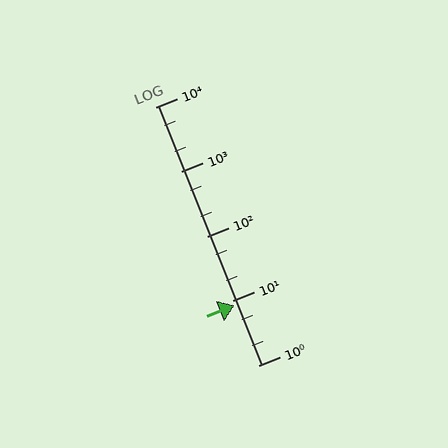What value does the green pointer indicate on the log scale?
The pointer indicates approximately 8.6.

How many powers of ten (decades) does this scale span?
The scale spans 4 decades, from 1 to 10000.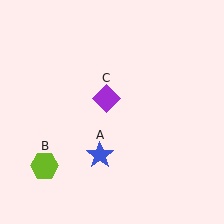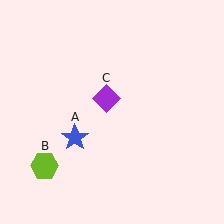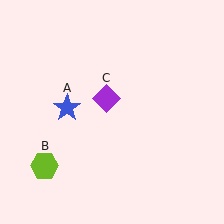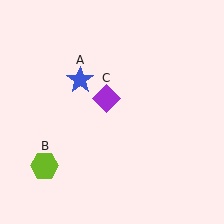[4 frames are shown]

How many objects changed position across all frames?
1 object changed position: blue star (object A).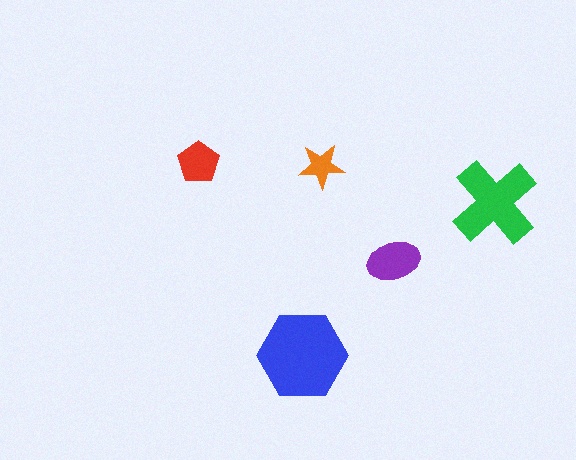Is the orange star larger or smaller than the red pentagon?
Smaller.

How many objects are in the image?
There are 5 objects in the image.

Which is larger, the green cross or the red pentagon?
The green cross.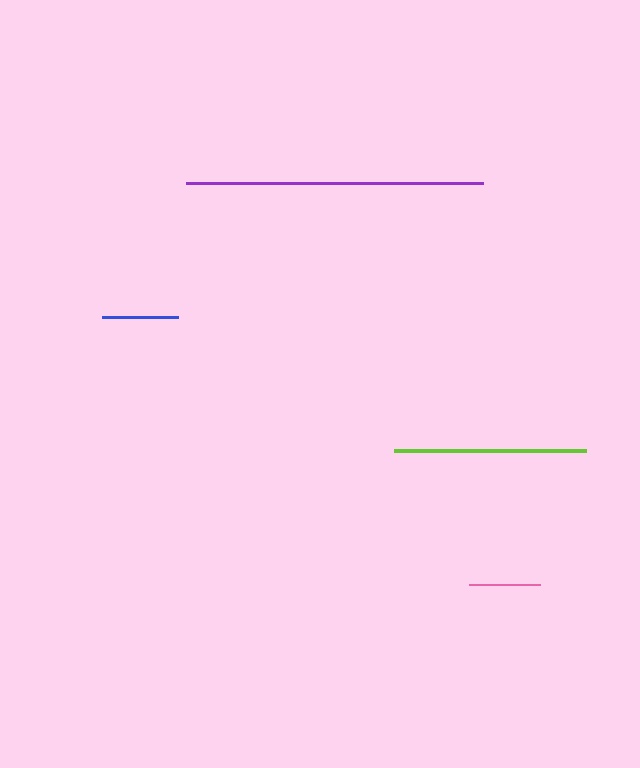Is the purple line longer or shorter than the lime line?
The purple line is longer than the lime line.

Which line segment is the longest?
The purple line is the longest at approximately 298 pixels.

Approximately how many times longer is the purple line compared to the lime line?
The purple line is approximately 1.6 times the length of the lime line.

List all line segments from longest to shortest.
From longest to shortest: purple, lime, blue, pink.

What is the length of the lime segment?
The lime segment is approximately 191 pixels long.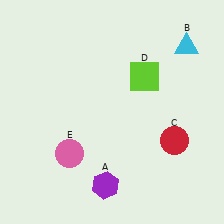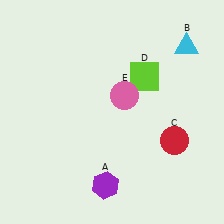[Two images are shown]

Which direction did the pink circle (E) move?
The pink circle (E) moved up.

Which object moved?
The pink circle (E) moved up.